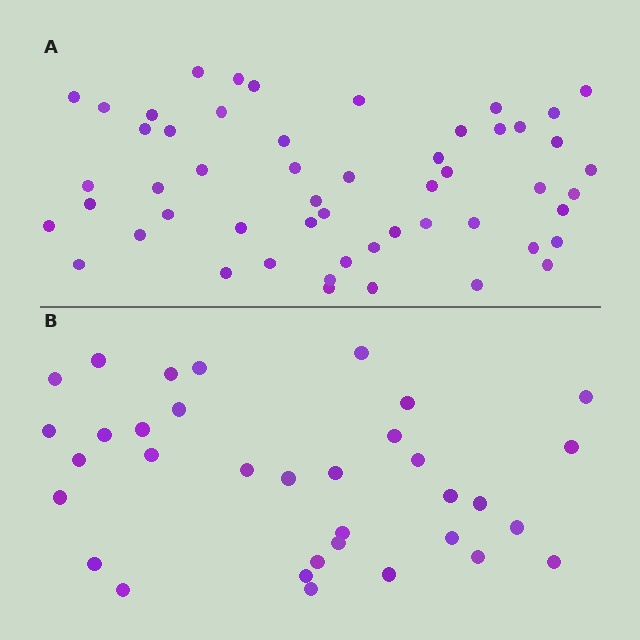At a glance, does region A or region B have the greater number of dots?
Region A (the top region) has more dots.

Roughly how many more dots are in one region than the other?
Region A has approximately 20 more dots than region B.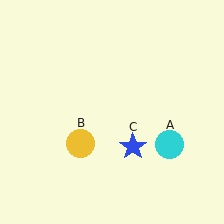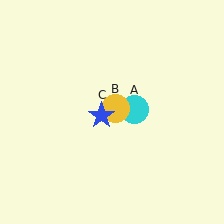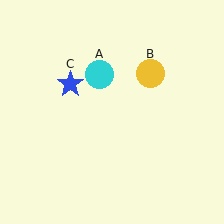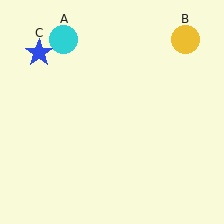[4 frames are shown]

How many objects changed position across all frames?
3 objects changed position: cyan circle (object A), yellow circle (object B), blue star (object C).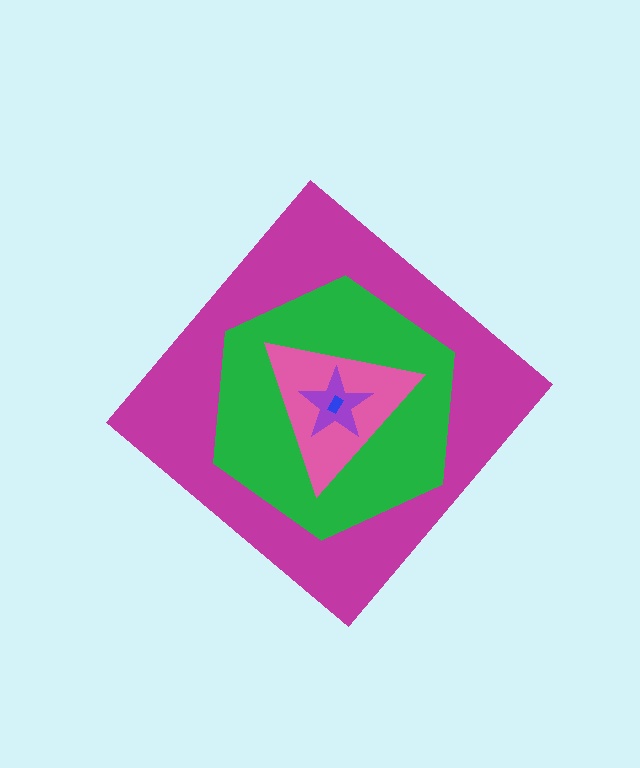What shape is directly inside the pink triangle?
The purple star.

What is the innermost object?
The blue rectangle.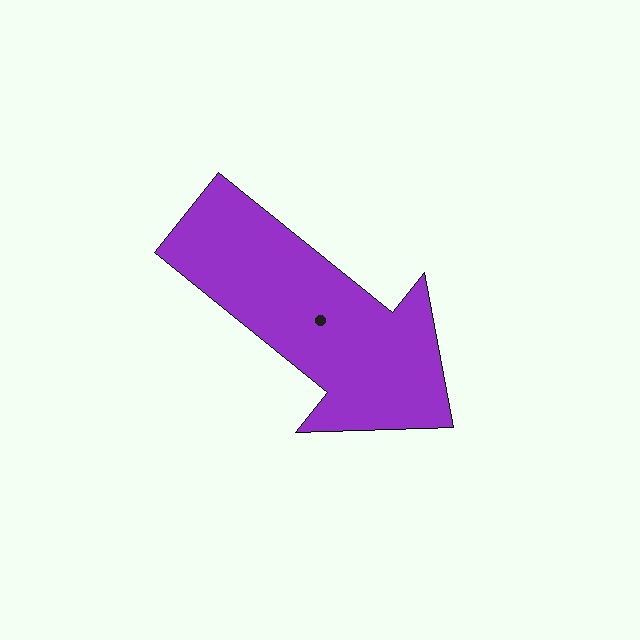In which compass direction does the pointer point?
Southeast.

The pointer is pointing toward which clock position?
Roughly 4 o'clock.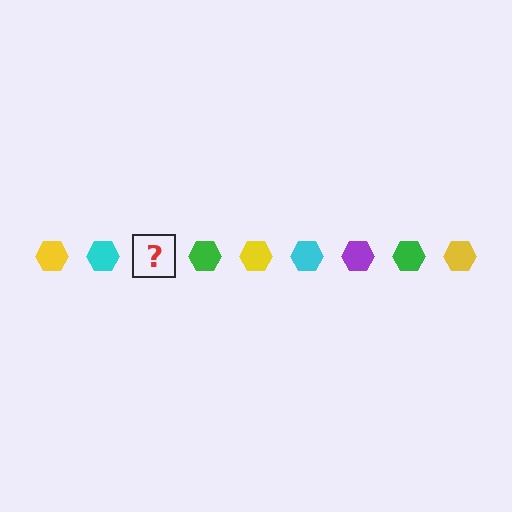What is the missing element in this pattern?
The missing element is a purple hexagon.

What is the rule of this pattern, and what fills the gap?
The rule is that the pattern cycles through yellow, cyan, purple, green hexagons. The gap should be filled with a purple hexagon.